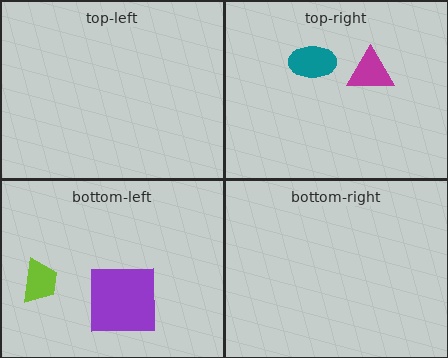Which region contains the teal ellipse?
The top-right region.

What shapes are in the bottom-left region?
The lime trapezoid, the purple square.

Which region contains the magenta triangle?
The top-right region.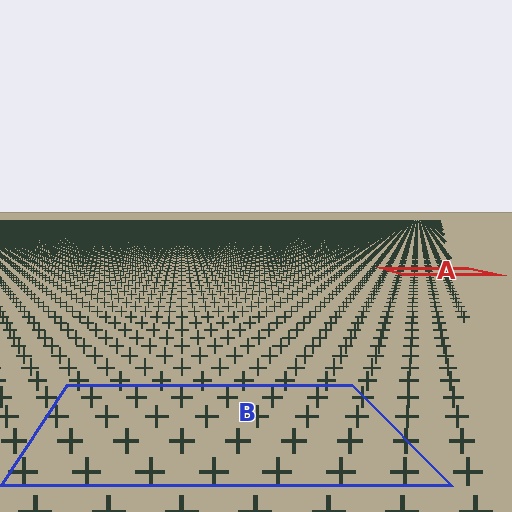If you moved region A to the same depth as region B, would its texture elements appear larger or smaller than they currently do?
They would appear larger. At a closer depth, the same texture elements are projected at a bigger on-screen size.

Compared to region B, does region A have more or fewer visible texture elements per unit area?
Region A has more texture elements per unit area — they are packed more densely because it is farther away.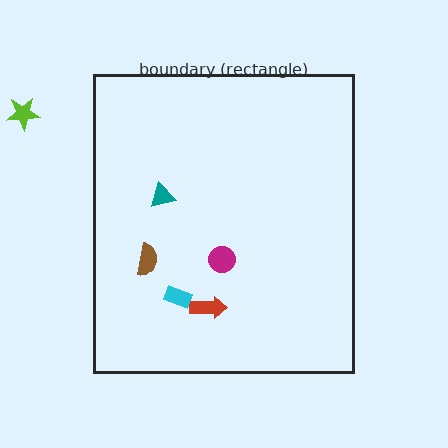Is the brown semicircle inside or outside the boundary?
Inside.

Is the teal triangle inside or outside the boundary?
Inside.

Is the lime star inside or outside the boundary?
Outside.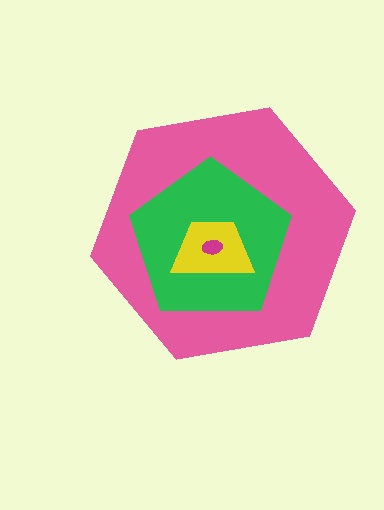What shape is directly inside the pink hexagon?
The green pentagon.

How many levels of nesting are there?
4.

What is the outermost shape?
The pink hexagon.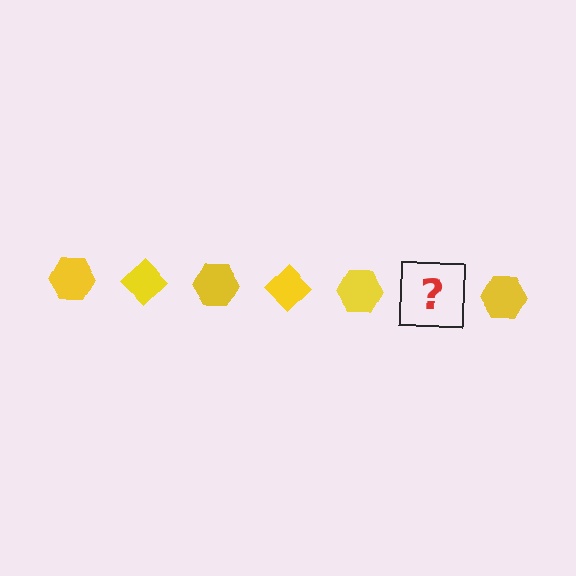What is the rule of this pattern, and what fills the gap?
The rule is that the pattern cycles through hexagon, diamond shapes in yellow. The gap should be filled with a yellow diamond.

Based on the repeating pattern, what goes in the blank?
The blank should be a yellow diamond.